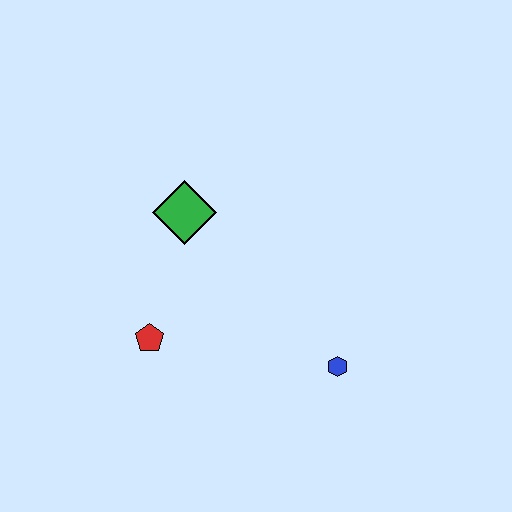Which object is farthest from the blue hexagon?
The green diamond is farthest from the blue hexagon.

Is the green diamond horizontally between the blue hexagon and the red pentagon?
Yes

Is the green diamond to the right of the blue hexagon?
No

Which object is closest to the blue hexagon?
The red pentagon is closest to the blue hexagon.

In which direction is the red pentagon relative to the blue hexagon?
The red pentagon is to the left of the blue hexagon.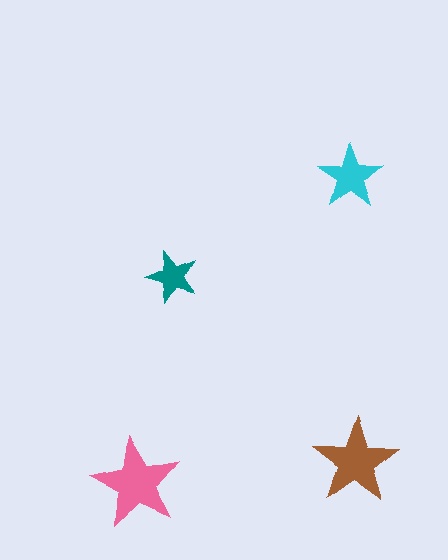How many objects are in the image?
There are 4 objects in the image.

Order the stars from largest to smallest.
the pink one, the brown one, the cyan one, the teal one.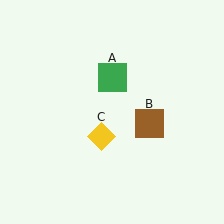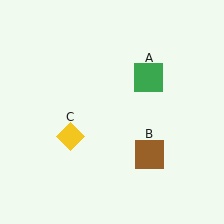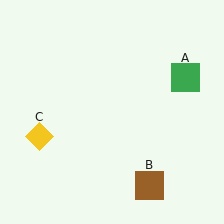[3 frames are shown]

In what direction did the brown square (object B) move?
The brown square (object B) moved down.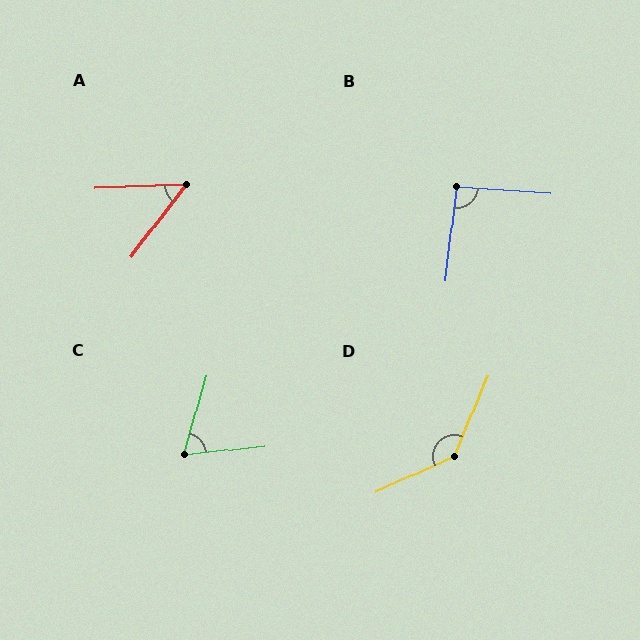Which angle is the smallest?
A, at approximately 51 degrees.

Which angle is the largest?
D, at approximately 137 degrees.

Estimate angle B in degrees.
Approximately 92 degrees.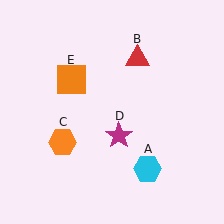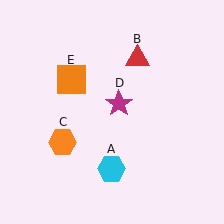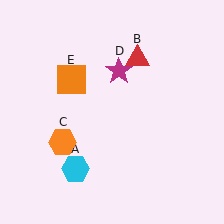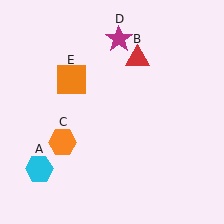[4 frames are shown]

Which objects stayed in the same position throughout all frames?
Red triangle (object B) and orange hexagon (object C) and orange square (object E) remained stationary.